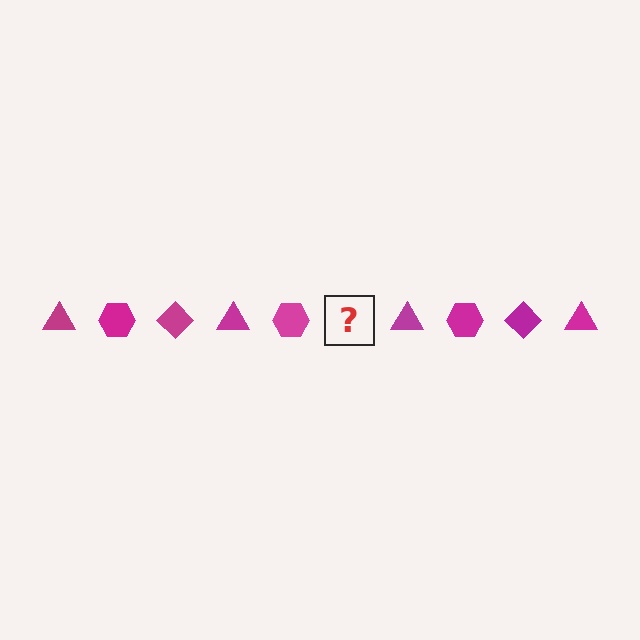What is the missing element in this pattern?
The missing element is a magenta diamond.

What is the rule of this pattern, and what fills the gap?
The rule is that the pattern cycles through triangle, hexagon, diamond shapes in magenta. The gap should be filled with a magenta diamond.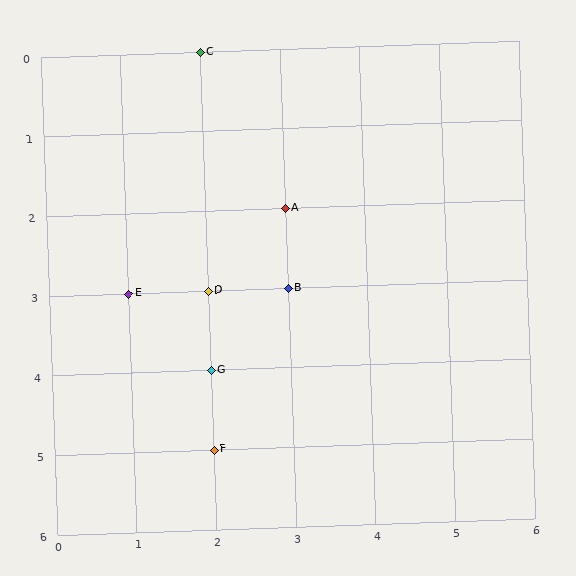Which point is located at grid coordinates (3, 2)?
Point A is at (3, 2).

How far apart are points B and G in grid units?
Points B and G are 1 column and 1 row apart (about 1.4 grid units diagonally).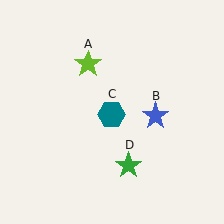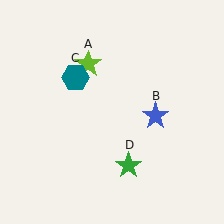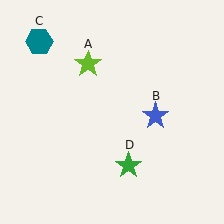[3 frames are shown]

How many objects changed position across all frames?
1 object changed position: teal hexagon (object C).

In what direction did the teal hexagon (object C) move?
The teal hexagon (object C) moved up and to the left.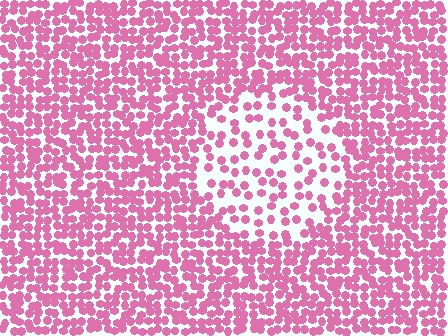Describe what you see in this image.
The image contains small pink elements arranged at two different densities. A circle-shaped region is visible where the elements are less densely packed than the surrounding area.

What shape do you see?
I see a circle.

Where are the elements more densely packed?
The elements are more densely packed outside the circle boundary.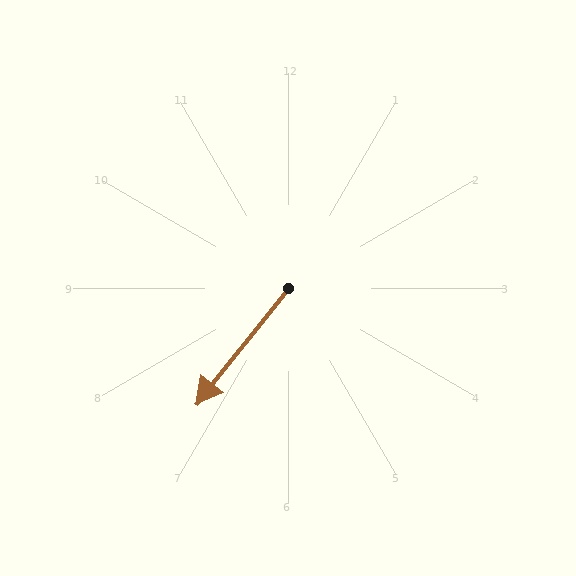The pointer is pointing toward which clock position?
Roughly 7 o'clock.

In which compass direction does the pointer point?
Southwest.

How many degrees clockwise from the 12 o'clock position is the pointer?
Approximately 219 degrees.